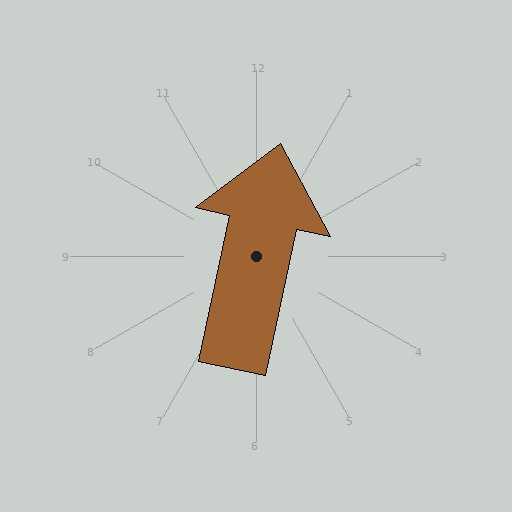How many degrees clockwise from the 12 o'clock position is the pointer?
Approximately 12 degrees.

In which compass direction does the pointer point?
North.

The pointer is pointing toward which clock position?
Roughly 12 o'clock.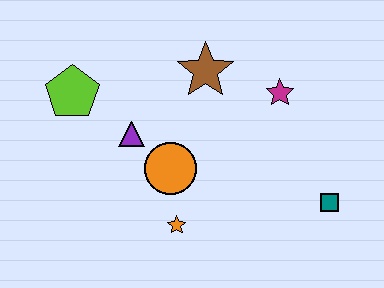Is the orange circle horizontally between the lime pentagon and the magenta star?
Yes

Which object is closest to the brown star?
The magenta star is closest to the brown star.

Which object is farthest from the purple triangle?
The teal square is farthest from the purple triangle.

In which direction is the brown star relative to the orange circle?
The brown star is above the orange circle.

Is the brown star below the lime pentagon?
No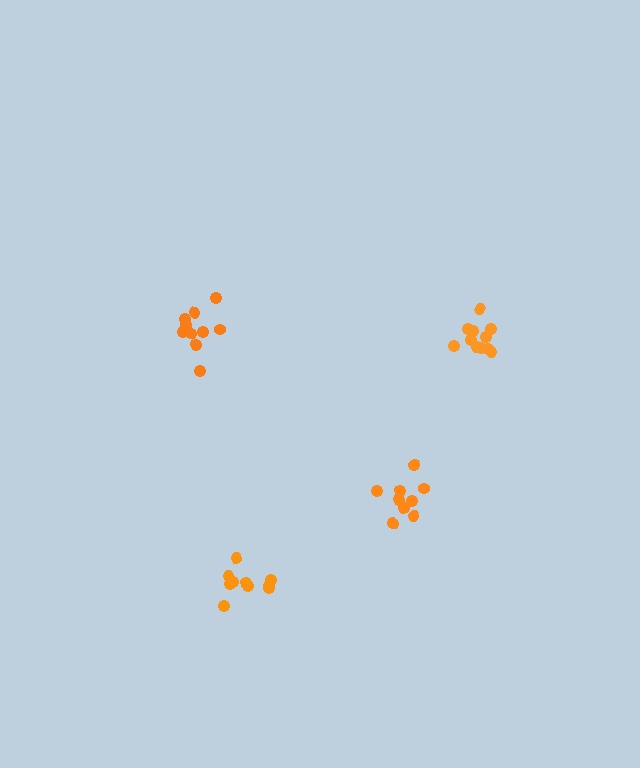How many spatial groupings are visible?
There are 4 spatial groupings.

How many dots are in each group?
Group 1: 10 dots, Group 2: 11 dots, Group 3: 10 dots, Group 4: 9 dots (40 total).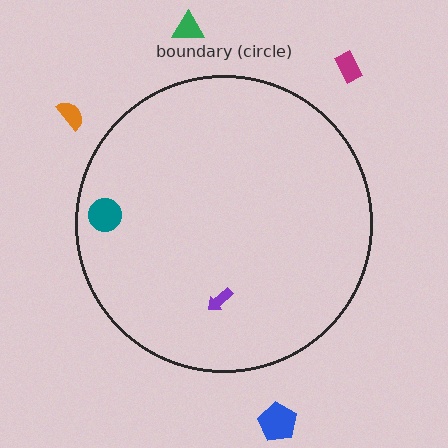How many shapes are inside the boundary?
2 inside, 4 outside.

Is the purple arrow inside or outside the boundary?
Inside.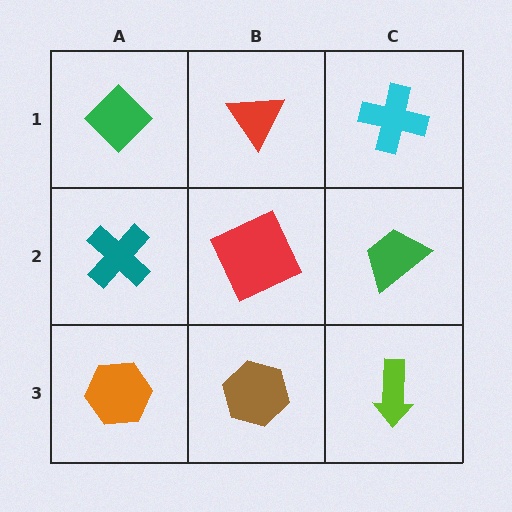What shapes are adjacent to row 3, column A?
A teal cross (row 2, column A), a brown hexagon (row 3, column B).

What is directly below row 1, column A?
A teal cross.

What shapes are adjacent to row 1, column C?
A green trapezoid (row 2, column C), a red triangle (row 1, column B).